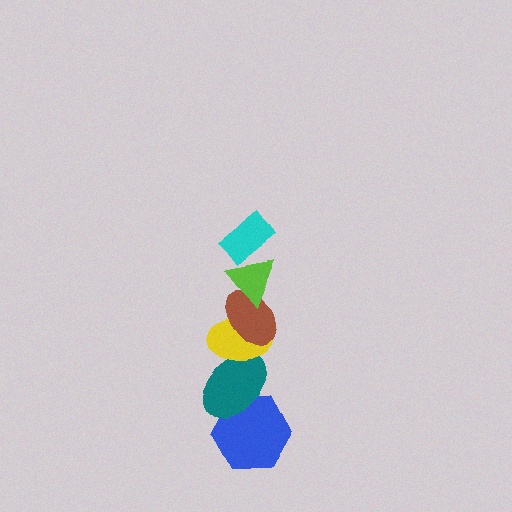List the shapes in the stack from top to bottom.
From top to bottom: the cyan rectangle, the lime triangle, the brown ellipse, the yellow ellipse, the teal ellipse, the blue hexagon.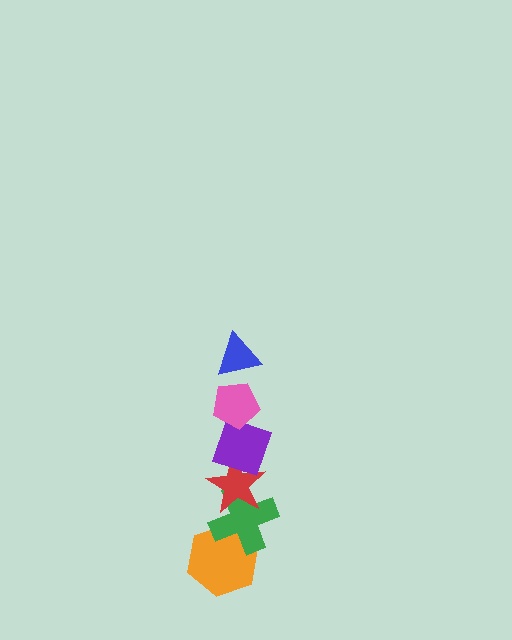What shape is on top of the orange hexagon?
The green cross is on top of the orange hexagon.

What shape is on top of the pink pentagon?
The blue triangle is on top of the pink pentagon.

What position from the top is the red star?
The red star is 4th from the top.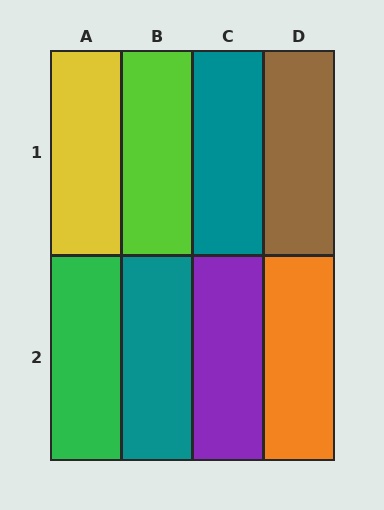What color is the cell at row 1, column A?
Yellow.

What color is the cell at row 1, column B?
Lime.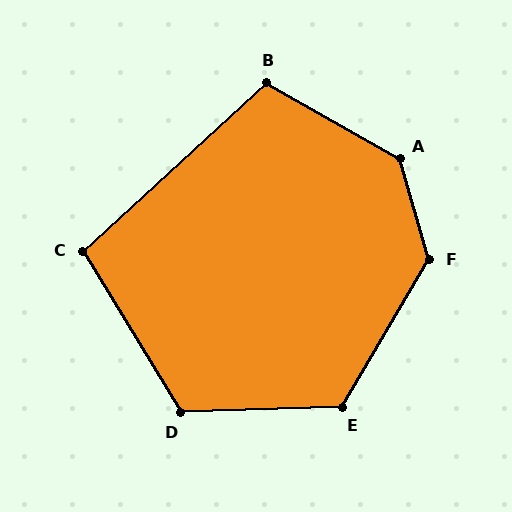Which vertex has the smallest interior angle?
C, at approximately 101 degrees.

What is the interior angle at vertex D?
Approximately 119 degrees (obtuse).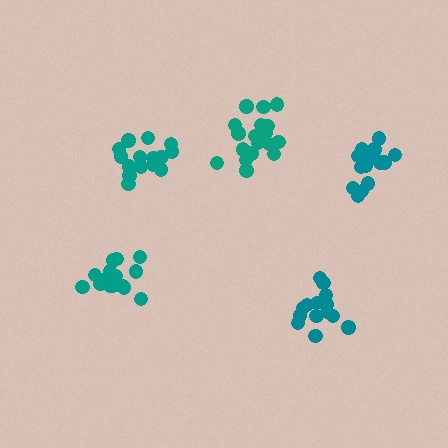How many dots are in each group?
Group 1: 18 dots, Group 2: 14 dots, Group 3: 15 dots, Group 4: 14 dots, Group 5: 18 dots (79 total).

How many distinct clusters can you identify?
There are 5 distinct clusters.